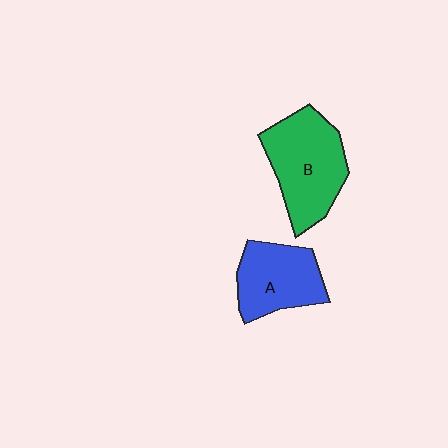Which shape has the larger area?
Shape B (green).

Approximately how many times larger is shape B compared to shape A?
Approximately 1.3 times.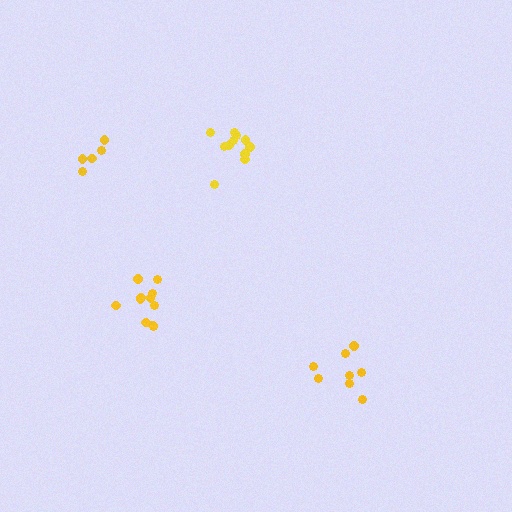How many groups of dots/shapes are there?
There are 4 groups.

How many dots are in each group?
Group 1: 8 dots, Group 2: 5 dots, Group 3: 11 dots, Group 4: 11 dots (35 total).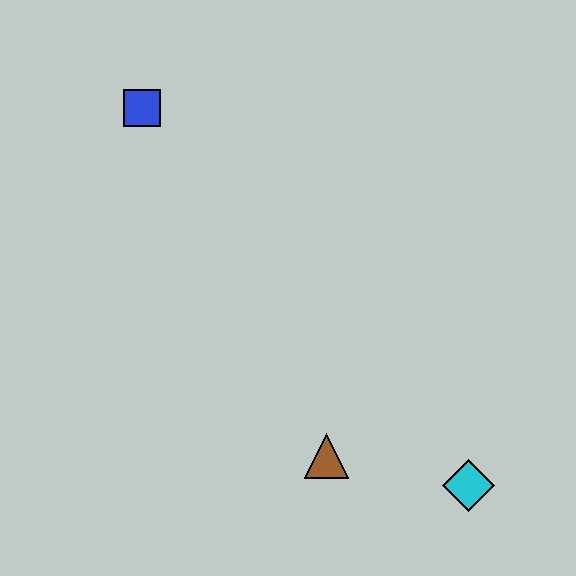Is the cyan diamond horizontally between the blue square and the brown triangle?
No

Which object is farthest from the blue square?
The cyan diamond is farthest from the blue square.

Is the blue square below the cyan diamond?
No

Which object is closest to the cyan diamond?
The brown triangle is closest to the cyan diamond.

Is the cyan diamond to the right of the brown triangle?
Yes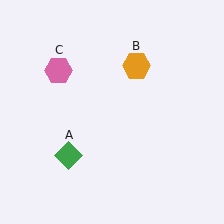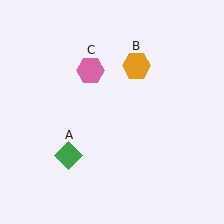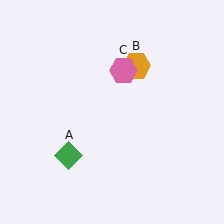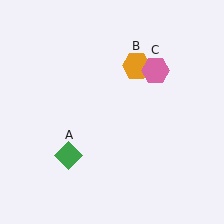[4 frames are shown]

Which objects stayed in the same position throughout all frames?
Green diamond (object A) and orange hexagon (object B) remained stationary.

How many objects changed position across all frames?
1 object changed position: pink hexagon (object C).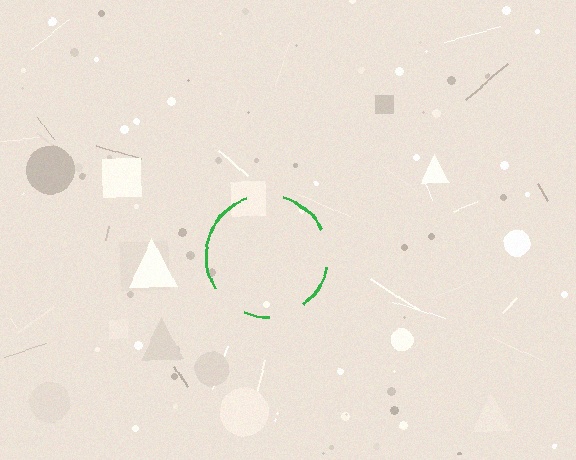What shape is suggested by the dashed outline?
The dashed outline suggests a circle.